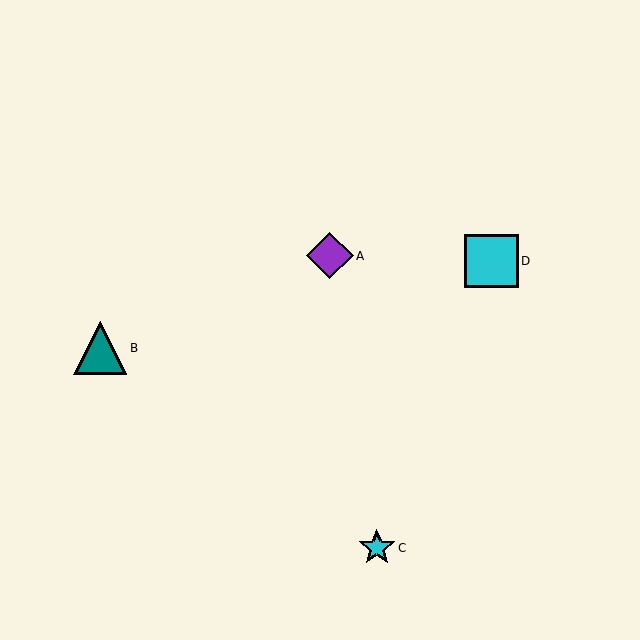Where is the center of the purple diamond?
The center of the purple diamond is at (330, 256).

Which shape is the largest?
The cyan square (labeled D) is the largest.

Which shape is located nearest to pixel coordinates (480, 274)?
The cyan square (labeled D) at (491, 261) is nearest to that location.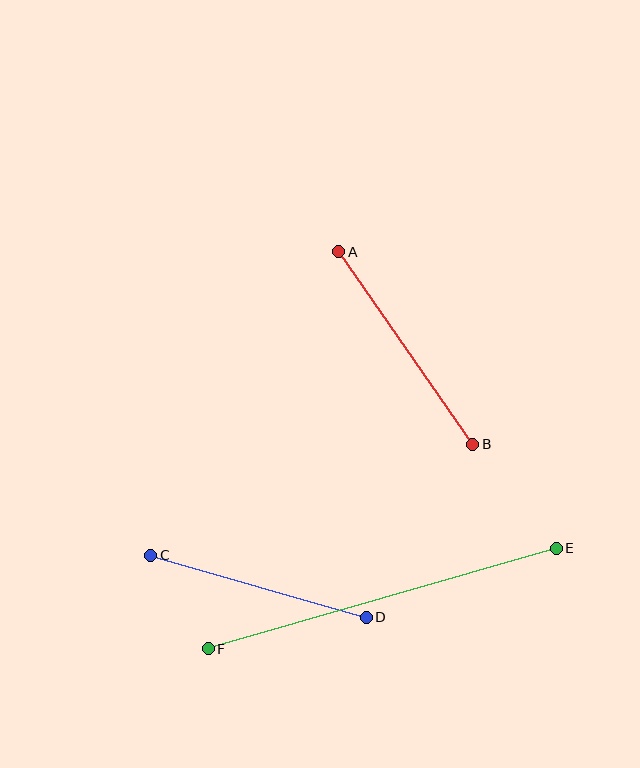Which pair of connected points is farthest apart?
Points E and F are farthest apart.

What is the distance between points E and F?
The distance is approximately 362 pixels.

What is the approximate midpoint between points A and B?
The midpoint is at approximately (406, 348) pixels.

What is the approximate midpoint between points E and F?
The midpoint is at approximately (382, 598) pixels.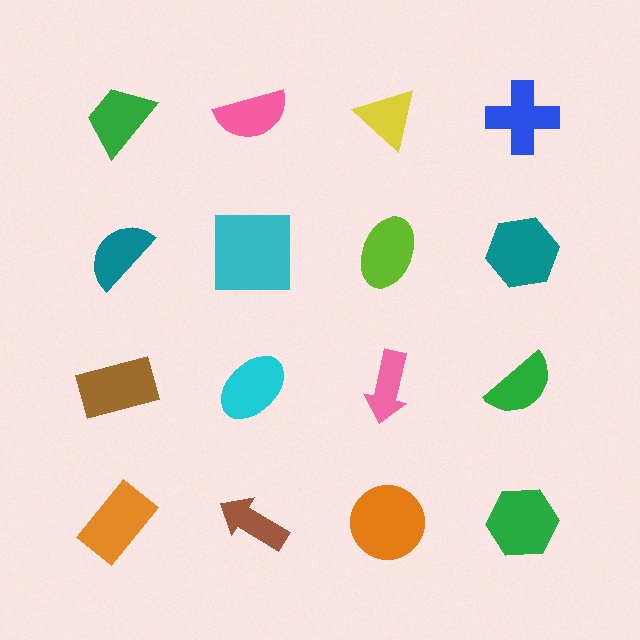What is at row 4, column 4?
A green hexagon.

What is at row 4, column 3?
An orange circle.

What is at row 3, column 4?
A green semicircle.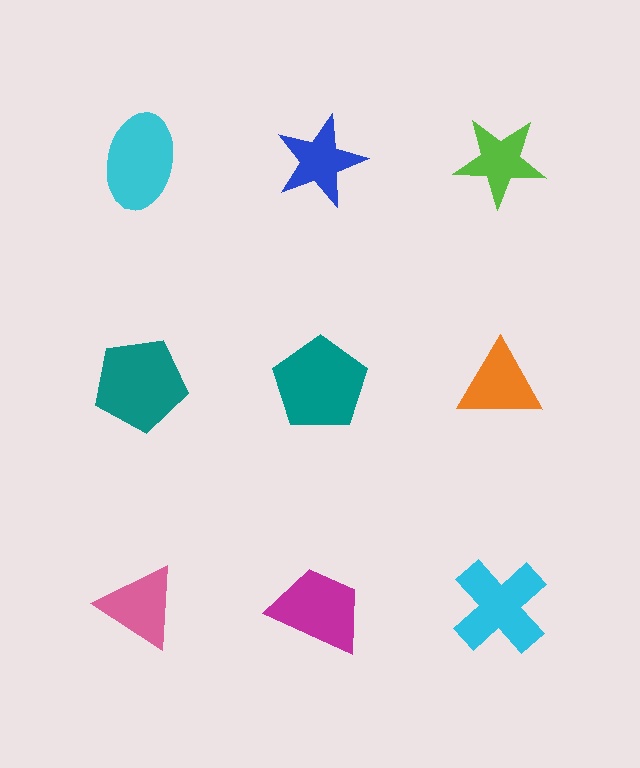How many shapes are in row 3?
3 shapes.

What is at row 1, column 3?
A lime star.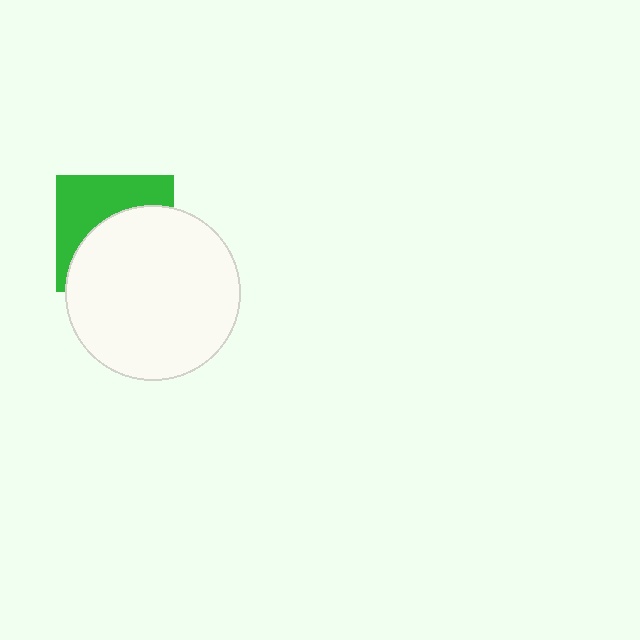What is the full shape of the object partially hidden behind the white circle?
The partially hidden object is a green square.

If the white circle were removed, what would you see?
You would see the complete green square.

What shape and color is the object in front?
The object in front is a white circle.